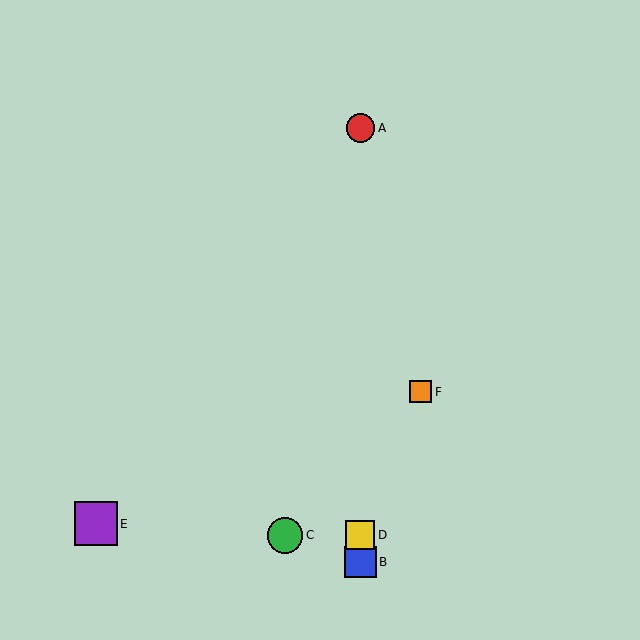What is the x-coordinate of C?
Object C is at x≈285.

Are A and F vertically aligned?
No, A is at x≈360 and F is at x≈421.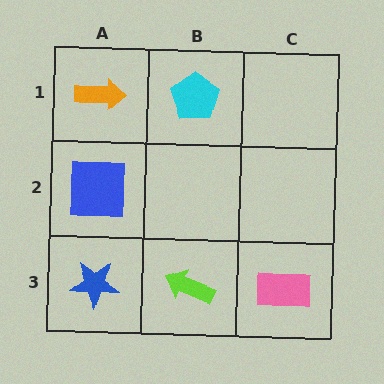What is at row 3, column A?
A blue star.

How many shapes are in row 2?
1 shape.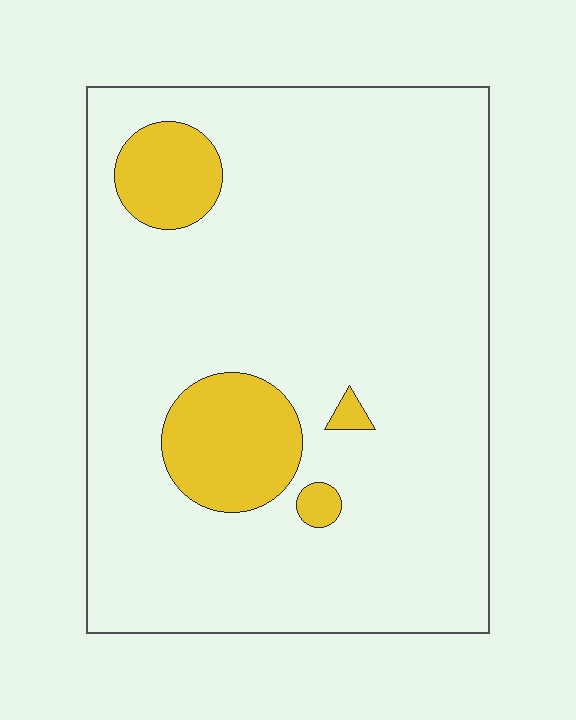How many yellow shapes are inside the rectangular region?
4.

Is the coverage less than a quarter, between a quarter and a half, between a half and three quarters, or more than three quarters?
Less than a quarter.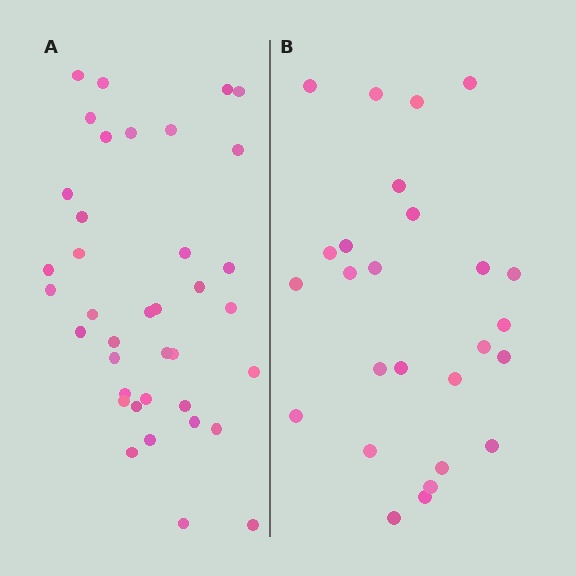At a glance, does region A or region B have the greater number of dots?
Region A (the left region) has more dots.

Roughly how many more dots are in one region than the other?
Region A has roughly 12 or so more dots than region B.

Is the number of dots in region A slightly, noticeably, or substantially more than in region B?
Region A has substantially more. The ratio is roughly 1.5 to 1.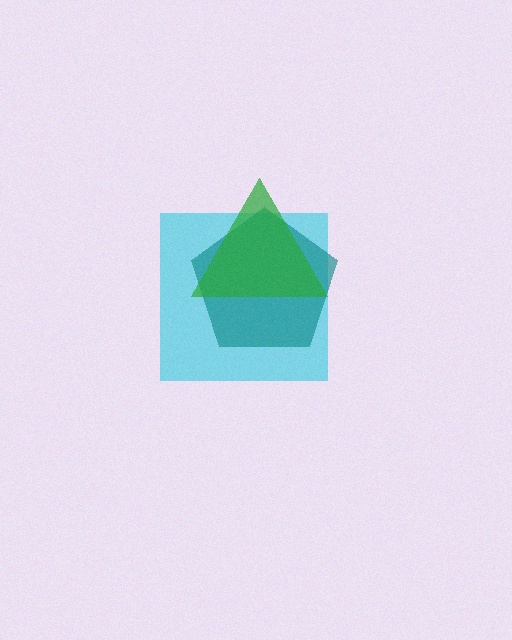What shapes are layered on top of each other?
The layered shapes are: a cyan square, a teal pentagon, a green triangle.